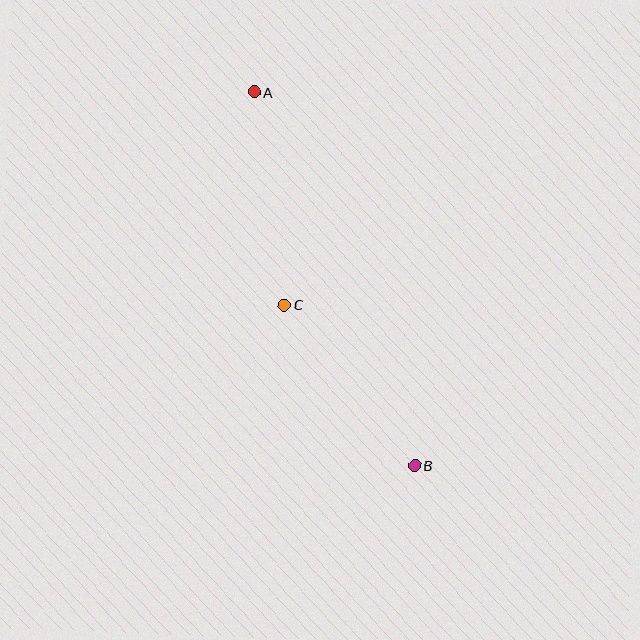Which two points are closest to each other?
Points B and C are closest to each other.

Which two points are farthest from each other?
Points A and B are farthest from each other.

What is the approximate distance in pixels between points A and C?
The distance between A and C is approximately 215 pixels.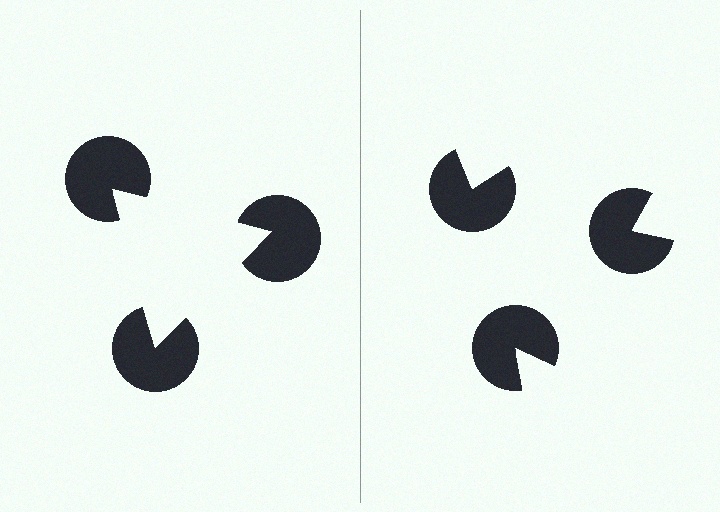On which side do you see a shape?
An illusory triangle appears on the left side. On the right side the wedge cuts are rotated, so no coherent shape forms.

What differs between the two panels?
The pac-man discs are positioned identically on both sides; only the wedge orientations differ. On the left they align to a triangle; on the right they are misaligned.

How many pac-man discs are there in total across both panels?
6 — 3 on each side.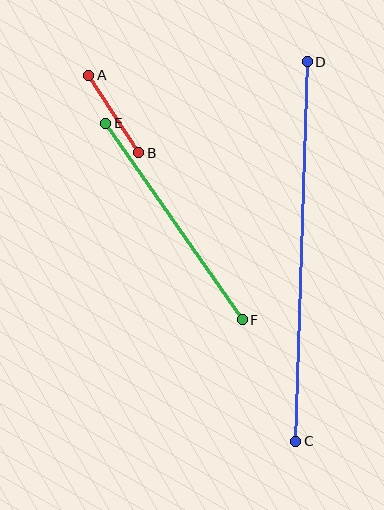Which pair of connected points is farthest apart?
Points C and D are farthest apart.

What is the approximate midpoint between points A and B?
The midpoint is at approximately (114, 114) pixels.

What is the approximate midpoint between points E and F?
The midpoint is at approximately (174, 222) pixels.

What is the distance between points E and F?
The distance is approximately 239 pixels.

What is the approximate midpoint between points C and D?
The midpoint is at approximately (302, 251) pixels.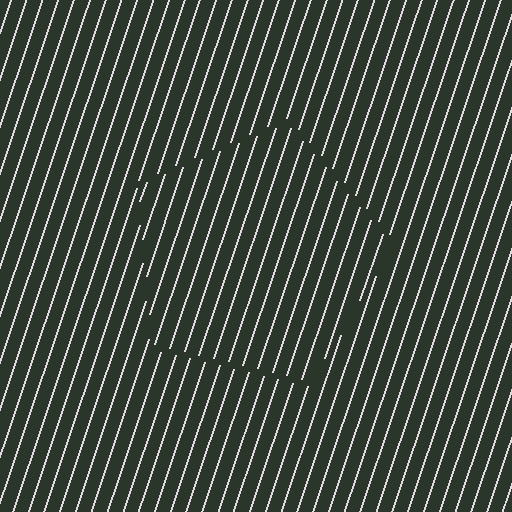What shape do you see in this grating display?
An illusory pentagon. The interior of the shape contains the same grating, shifted by half a period — the contour is defined by the phase discontinuity where line-ends from the inner and outer gratings abut.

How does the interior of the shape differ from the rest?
The interior of the shape contains the same grating, shifted by half a period — the contour is defined by the phase discontinuity where line-ends from the inner and outer gratings abut.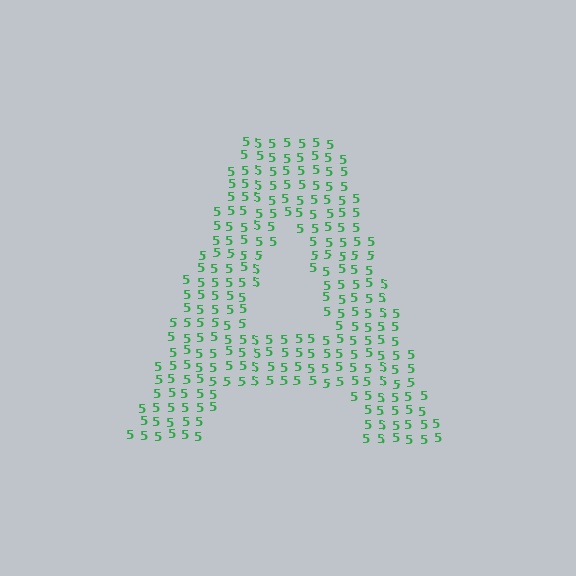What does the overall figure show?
The overall figure shows the letter A.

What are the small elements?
The small elements are digit 5's.